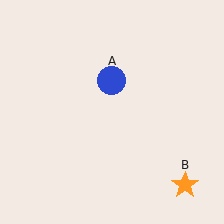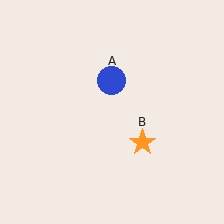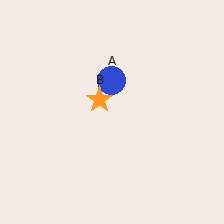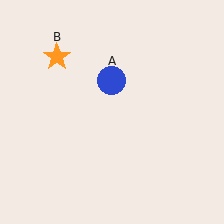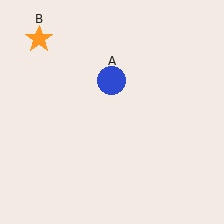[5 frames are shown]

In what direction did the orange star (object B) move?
The orange star (object B) moved up and to the left.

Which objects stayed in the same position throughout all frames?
Blue circle (object A) remained stationary.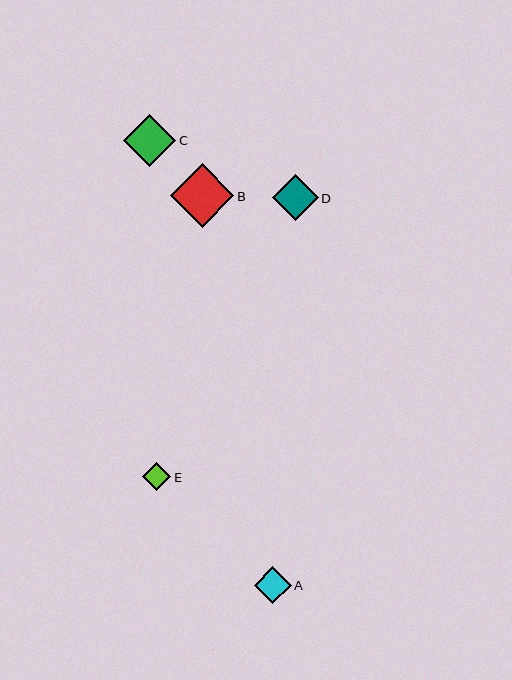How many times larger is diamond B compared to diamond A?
Diamond B is approximately 1.7 times the size of diamond A.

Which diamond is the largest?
Diamond B is the largest with a size of approximately 63 pixels.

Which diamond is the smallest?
Diamond E is the smallest with a size of approximately 28 pixels.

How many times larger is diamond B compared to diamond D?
Diamond B is approximately 1.4 times the size of diamond D.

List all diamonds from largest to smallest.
From largest to smallest: B, C, D, A, E.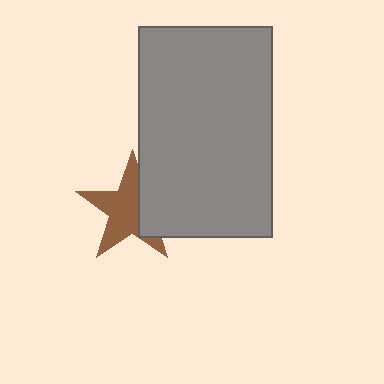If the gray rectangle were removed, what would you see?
You would see the complete brown star.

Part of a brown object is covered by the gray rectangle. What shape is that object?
It is a star.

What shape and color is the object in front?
The object in front is a gray rectangle.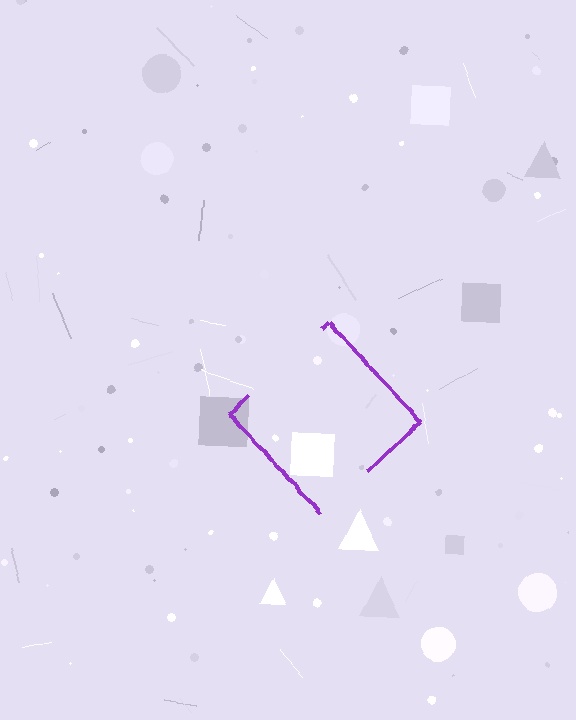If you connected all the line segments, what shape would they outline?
They would outline a diamond.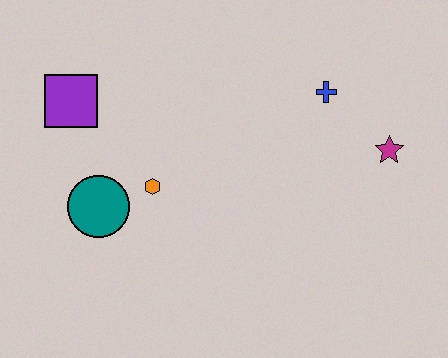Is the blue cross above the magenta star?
Yes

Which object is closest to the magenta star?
The blue cross is closest to the magenta star.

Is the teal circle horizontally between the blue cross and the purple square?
Yes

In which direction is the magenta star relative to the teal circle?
The magenta star is to the right of the teal circle.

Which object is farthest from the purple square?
The magenta star is farthest from the purple square.